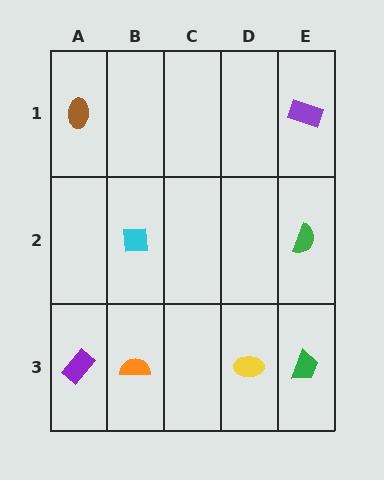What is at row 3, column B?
An orange semicircle.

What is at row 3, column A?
A purple rectangle.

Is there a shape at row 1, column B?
No, that cell is empty.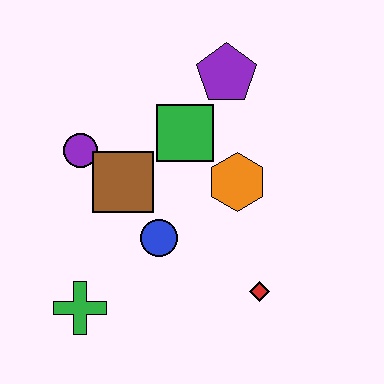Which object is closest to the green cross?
The blue circle is closest to the green cross.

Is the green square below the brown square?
No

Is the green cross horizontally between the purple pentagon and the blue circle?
No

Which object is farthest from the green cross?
The purple pentagon is farthest from the green cross.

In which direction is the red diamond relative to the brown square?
The red diamond is to the right of the brown square.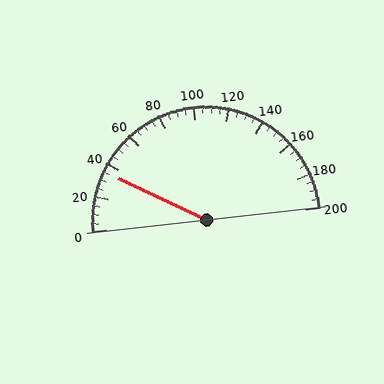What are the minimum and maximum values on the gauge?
The gauge ranges from 0 to 200.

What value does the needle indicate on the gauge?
The needle indicates approximately 35.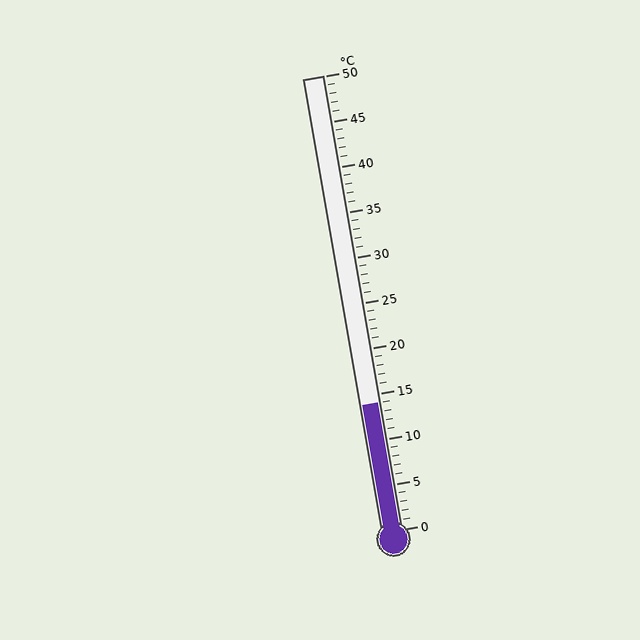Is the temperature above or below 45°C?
The temperature is below 45°C.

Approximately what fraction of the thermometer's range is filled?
The thermometer is filled to approximately 30% of its range.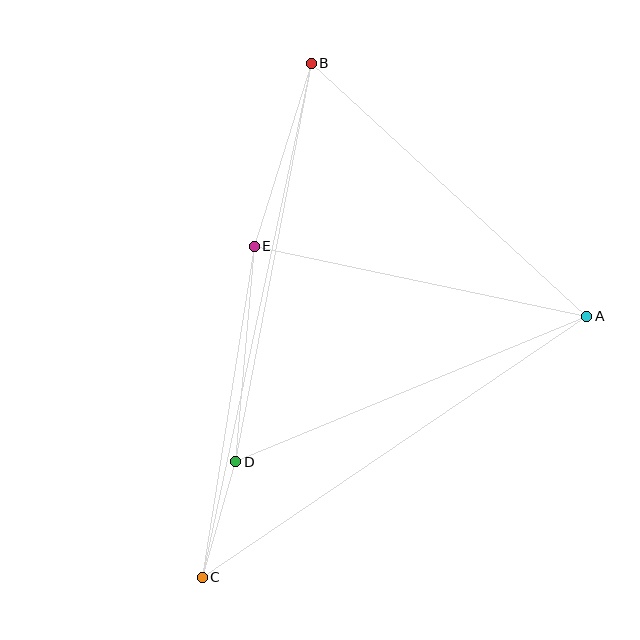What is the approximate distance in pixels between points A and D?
The distance between A and D is approximately 380 pixels.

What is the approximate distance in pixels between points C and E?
The distance between C and E is approximately 335 pixels.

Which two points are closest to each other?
Points C and D are closest to each other.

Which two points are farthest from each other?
Points B and C are farthest from each other.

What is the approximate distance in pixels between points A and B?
The distance between A and B is approximately 374 pixels.